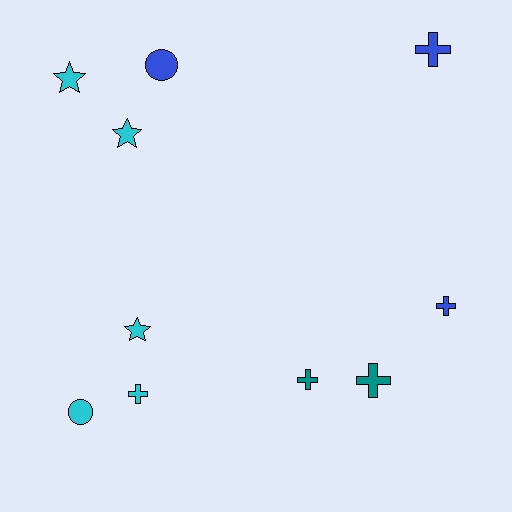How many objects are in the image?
There are 10 objects.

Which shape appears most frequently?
Cross, with 5 objects.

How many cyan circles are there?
There is 1 cyan circle.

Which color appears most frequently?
Cyan, with 5 objects.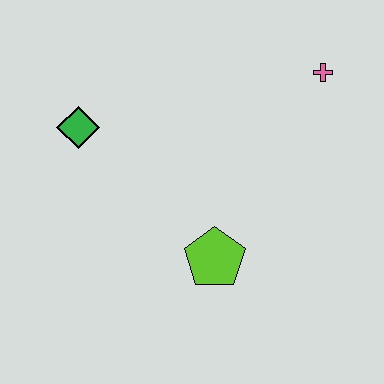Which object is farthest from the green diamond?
The pink cross is farthest from the green diamond.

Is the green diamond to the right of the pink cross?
No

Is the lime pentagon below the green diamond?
Yes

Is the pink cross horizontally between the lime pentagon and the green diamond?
No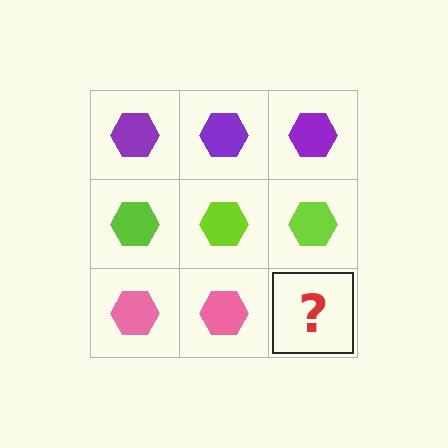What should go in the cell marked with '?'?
The missing cell should contain a pink hexagon.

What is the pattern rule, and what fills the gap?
The rule is that each row has a consistent color. The gap should be filled with a pink hexagon.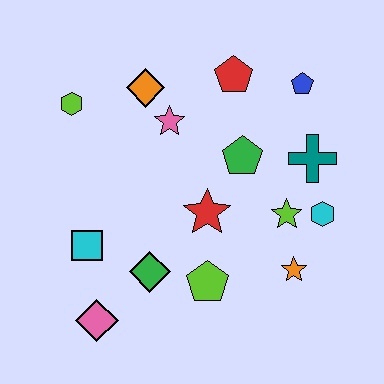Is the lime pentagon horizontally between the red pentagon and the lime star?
No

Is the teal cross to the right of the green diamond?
Yes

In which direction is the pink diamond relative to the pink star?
The pink diamond is below the pink star.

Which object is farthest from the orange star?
The lime hexagon is farthest from the orange star.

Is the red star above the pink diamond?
Yes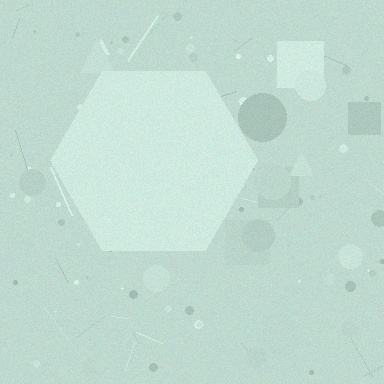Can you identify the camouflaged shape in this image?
The camouflaged shape is a hexagon.